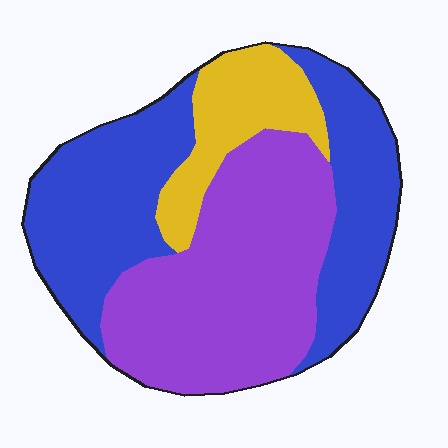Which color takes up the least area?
Yellow, at roughly 15%.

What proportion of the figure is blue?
Blue takes up about two fifths (2/5) of the figure.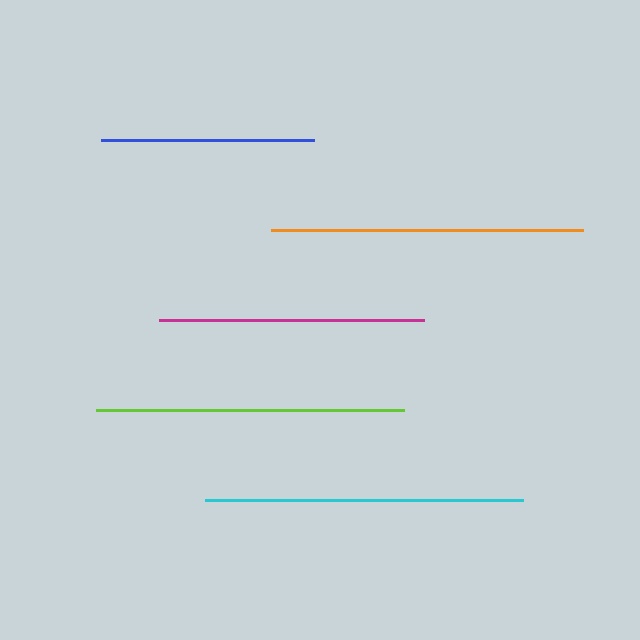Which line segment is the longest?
The cyan line is the longest at approximately 318 pixels.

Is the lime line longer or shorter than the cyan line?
The cyan line is longer than the lime line.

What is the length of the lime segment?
The lime segment is approximately 308 pixels long.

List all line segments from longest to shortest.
From longest to shortest: cyan, orange, lime, magenta, blue.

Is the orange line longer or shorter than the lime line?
The orange line is longer than the lime line.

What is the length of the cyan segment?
The cyan segment is approximately 318 pixels long.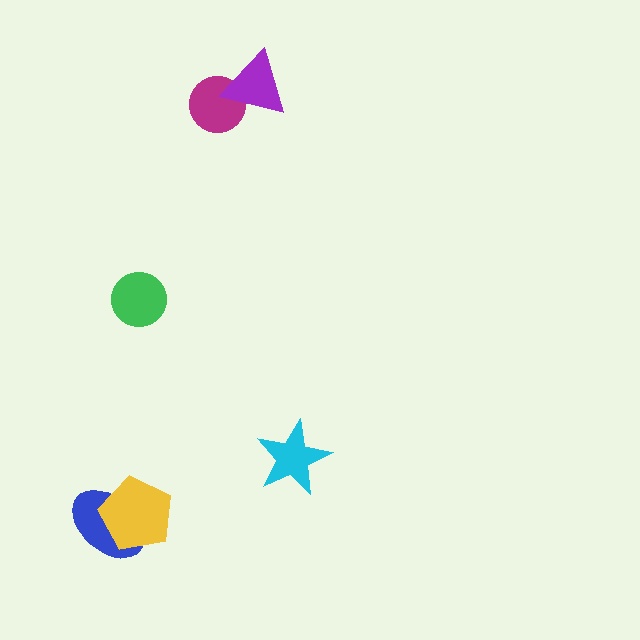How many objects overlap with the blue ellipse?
1 object overlaps with the blue ellipse.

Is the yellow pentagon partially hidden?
No, no other shape covers it.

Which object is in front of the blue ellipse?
The yellow pentagon is in front of the blue ellipse.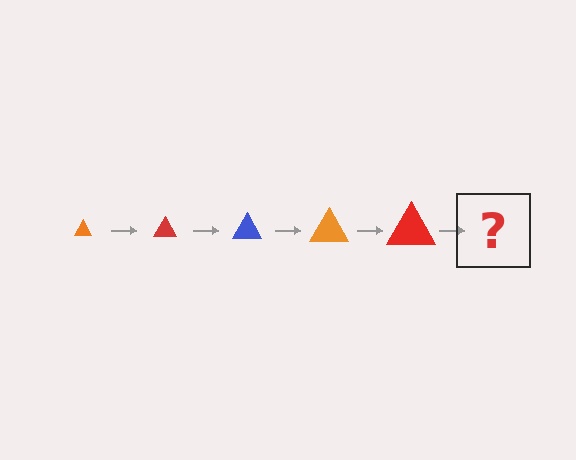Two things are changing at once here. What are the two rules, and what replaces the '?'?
The two rules are that the triangle grows larger each step and the color cycles through orange, red, and blue. The '?' should be a blue triangle, larger than the previous one.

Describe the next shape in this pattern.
It should be a blue triangle, larger than the previous one.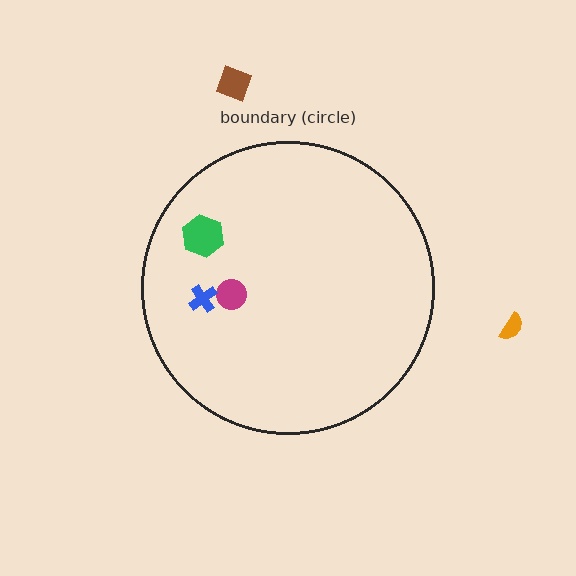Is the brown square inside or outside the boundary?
Outside.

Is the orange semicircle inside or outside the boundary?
Outside.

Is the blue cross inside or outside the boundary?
Inside.